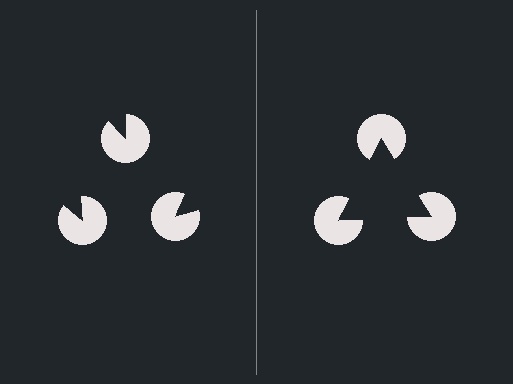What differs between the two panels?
The pac-man discs are positioned identically on both sides; only the wedge orientations differ. On the right they align to a triangle; on the left they are misaligned.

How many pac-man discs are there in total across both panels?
6 — 3 on each side.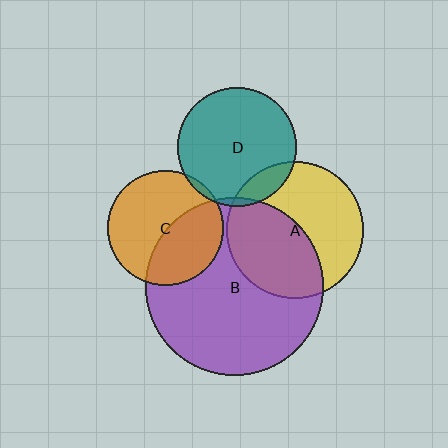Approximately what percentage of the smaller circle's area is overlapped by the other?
Approximately 5%.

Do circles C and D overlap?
Yes.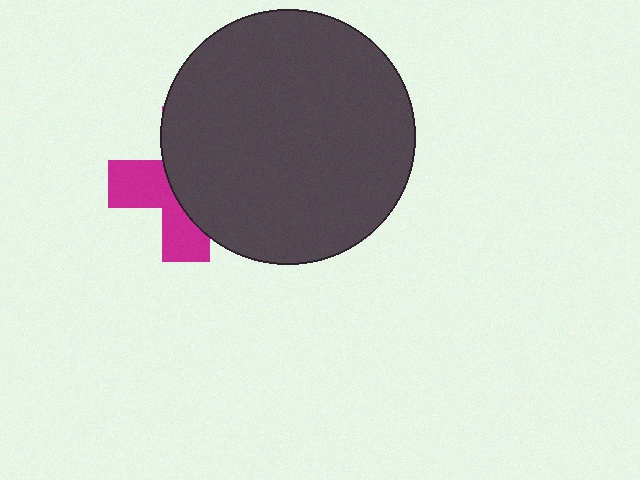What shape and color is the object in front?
The object in front is a dark gray circle.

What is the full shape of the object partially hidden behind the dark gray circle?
The partially hidden object is a magenta cross.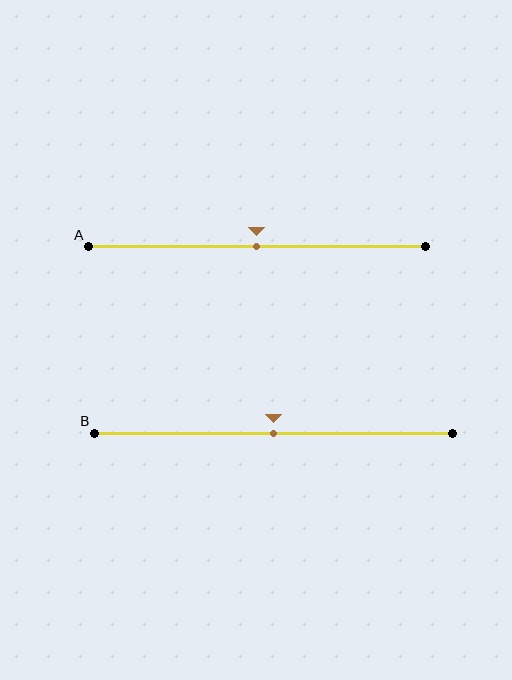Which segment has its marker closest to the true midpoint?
Segment A has its marker closest to the true midpoint.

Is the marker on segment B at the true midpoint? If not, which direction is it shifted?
Yes, the marker on segment B is at the true midpoint.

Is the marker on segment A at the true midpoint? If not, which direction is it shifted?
Yes, the marker on segment A is at the true midpoint.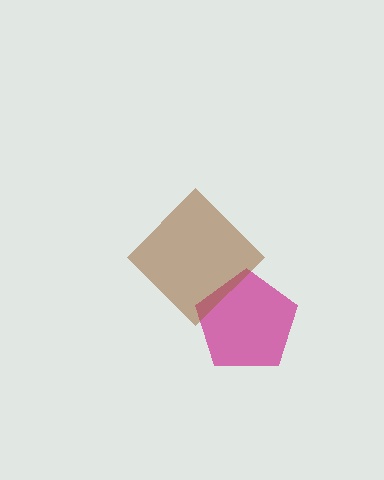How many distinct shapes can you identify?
There are 2 distinct shapes: a magenta pentagon, a brown diamond.